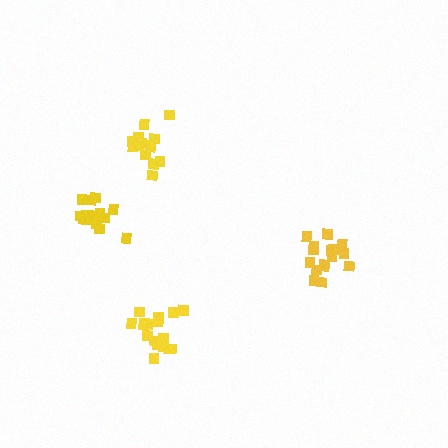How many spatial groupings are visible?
There are 4 spatial groupings.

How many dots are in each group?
Group 1: 15 dots, Group 2: 17 dots, Group 3: 17 dots, Group 4: 17 dots (66 total).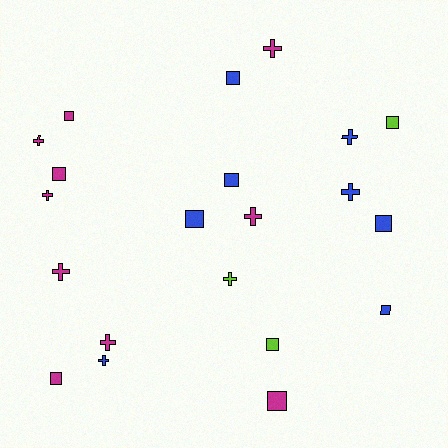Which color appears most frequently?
Magenta, with 10 objects.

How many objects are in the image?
There are 21 objects.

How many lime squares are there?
There are 2 lime squares.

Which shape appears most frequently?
Square, with 11 objects.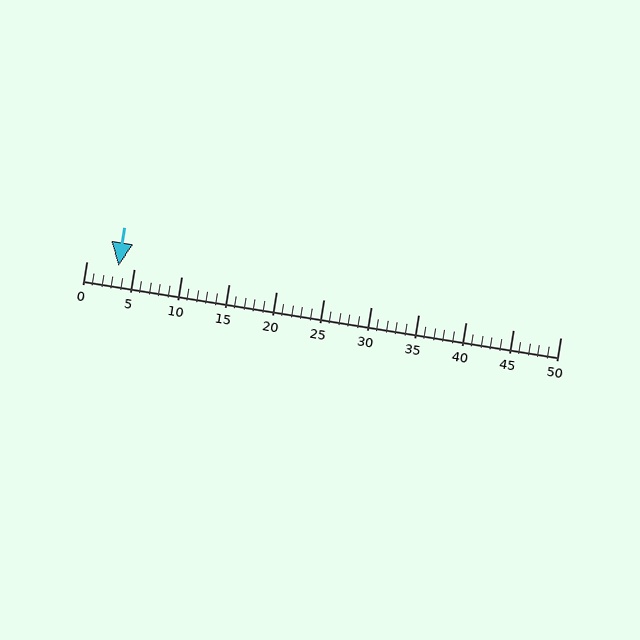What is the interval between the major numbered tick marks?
The major tick marks are spaced 5 units apart.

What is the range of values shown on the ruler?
The ruler shows values from 0 to 50.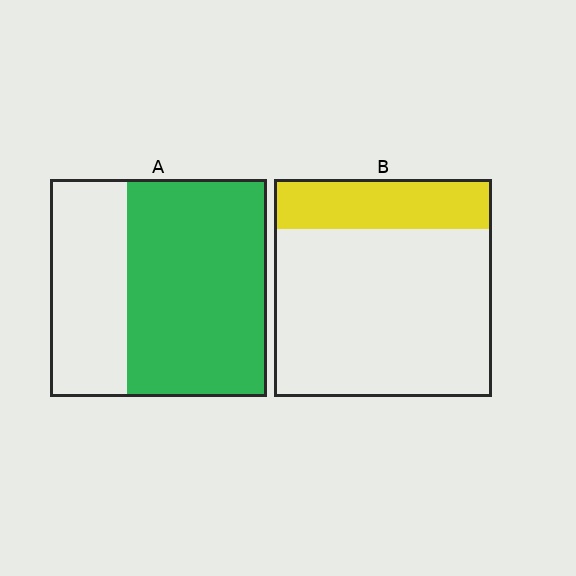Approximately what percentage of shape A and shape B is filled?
A is approximately 65% and B is approximately 25%.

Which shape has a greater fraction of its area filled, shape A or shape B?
Shape A.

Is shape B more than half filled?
No.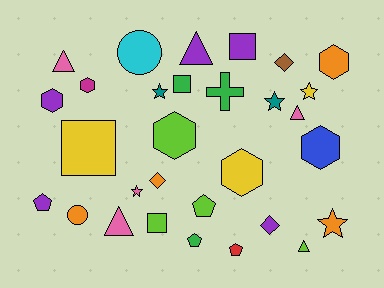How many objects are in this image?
There are 30 objects.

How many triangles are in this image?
There are 5 triangles.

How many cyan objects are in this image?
There is 1 cyan object.